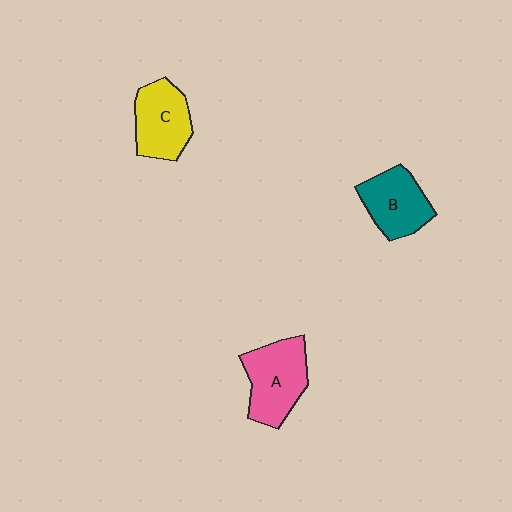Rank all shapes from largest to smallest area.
From largest to smallest: A (pink), C (yellow), B (teal).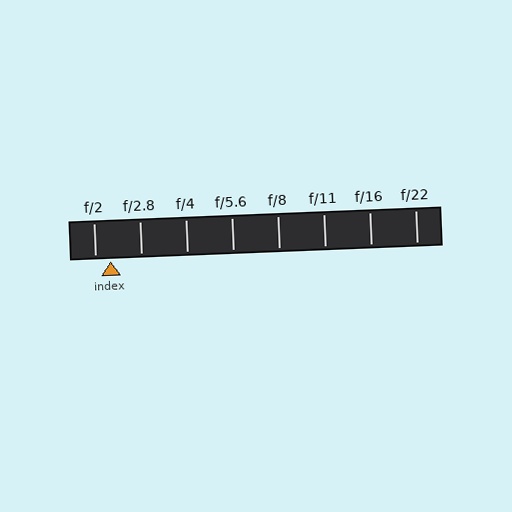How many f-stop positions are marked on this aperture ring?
There are 8 f-stop positions marked.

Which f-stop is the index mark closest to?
The index mark is closest to f/2.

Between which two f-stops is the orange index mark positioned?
The index mark is between f/2 and f/2.8.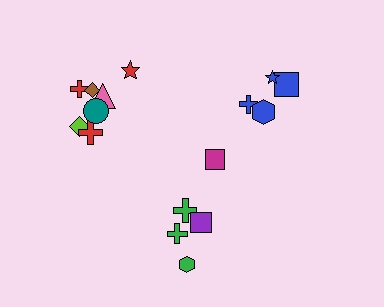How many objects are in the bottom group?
There are 4 objects.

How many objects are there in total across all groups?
There are 16 objects.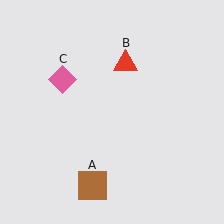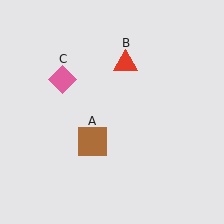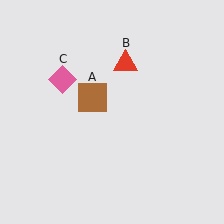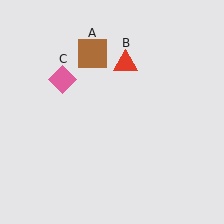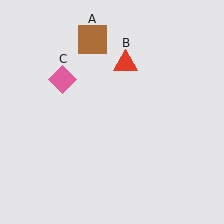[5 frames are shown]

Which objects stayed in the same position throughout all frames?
Red triangle (object B) and pink diamond (object C) remained stationary.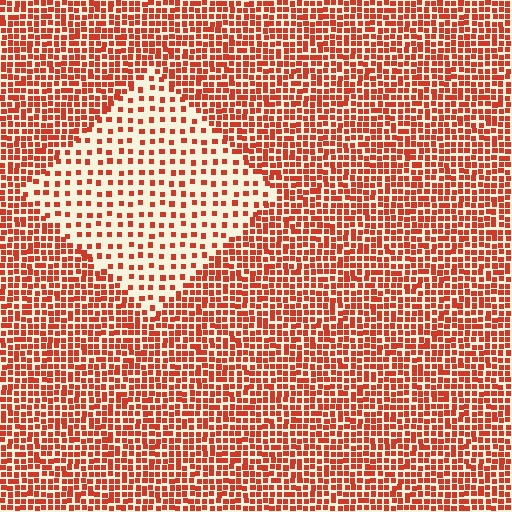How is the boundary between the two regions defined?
The boundary is defined by a change in element density (approximately 2.4x ratio). All elements are the same color, size, and shape.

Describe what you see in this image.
The image contains small red elements arranged at two different densities. A diamond-shaped region is visible where the elements are less densely packed than the surrounding area.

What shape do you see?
I see a diamond.